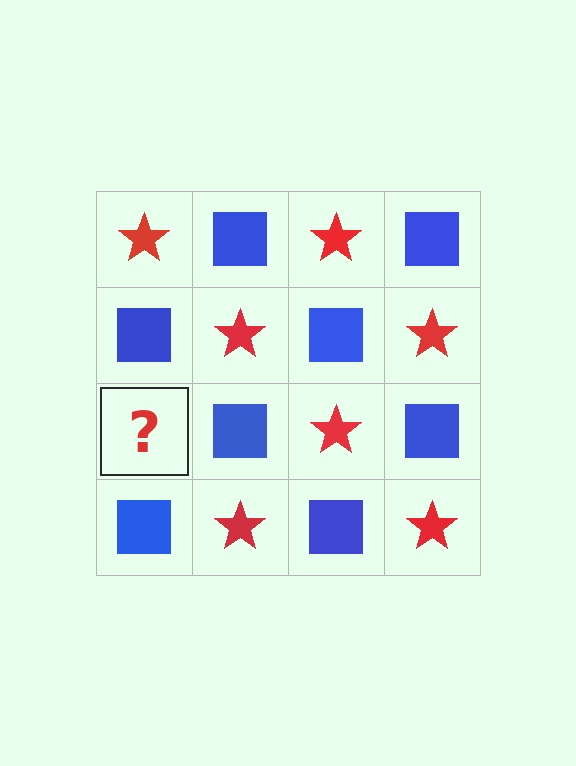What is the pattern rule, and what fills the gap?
The rule is that it alternates red star and blue square in a checkerboard pattern. The gap should be filled with a red star.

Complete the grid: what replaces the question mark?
The question mark should be replaced with a red star.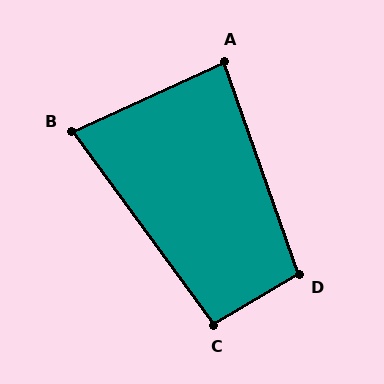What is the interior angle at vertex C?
Approximately 96 degrees (obtuse).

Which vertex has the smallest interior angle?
B, at approximately 78 degrees.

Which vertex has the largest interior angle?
D, at approximately 102 degrees.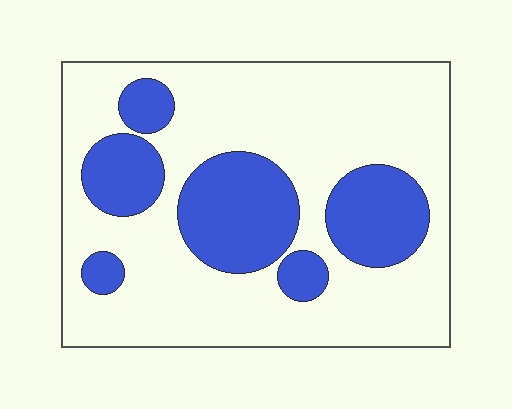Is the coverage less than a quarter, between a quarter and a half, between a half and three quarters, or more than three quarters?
Between a quarter and a half.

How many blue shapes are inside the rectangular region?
6.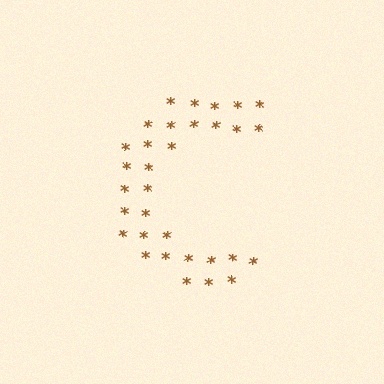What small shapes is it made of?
It is made of small asterisks.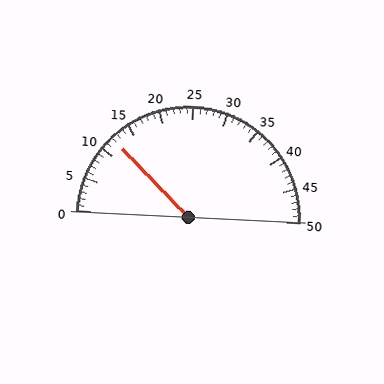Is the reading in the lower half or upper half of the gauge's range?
The reading is in the lower half of the range (0 to 50).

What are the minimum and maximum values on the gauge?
The gauge ranges from 0 to 50.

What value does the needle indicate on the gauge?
The needle indicates approximately 12.